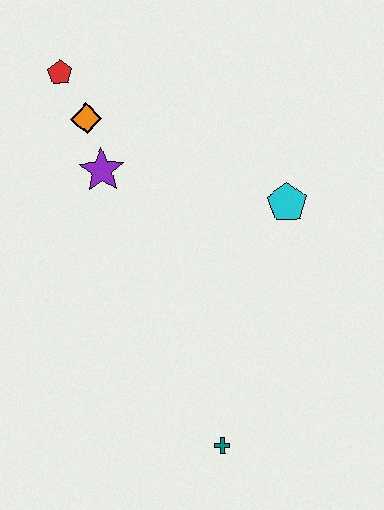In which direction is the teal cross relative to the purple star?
The teal cross is below the purple star.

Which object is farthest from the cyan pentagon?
The red pentagon is farthest from the cyan pentagon.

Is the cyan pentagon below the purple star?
Yes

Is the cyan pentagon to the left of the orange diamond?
No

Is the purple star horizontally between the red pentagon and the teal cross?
Yes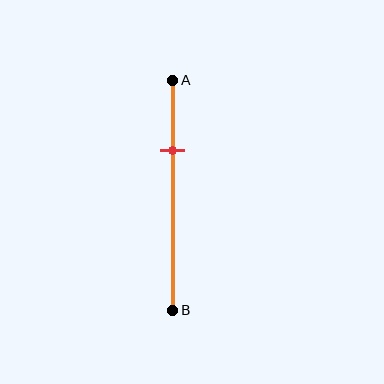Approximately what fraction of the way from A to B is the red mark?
The red mark is approximately 30% of the way from A to B.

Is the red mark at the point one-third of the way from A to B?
Yes, the mark is approximately at the one-third point.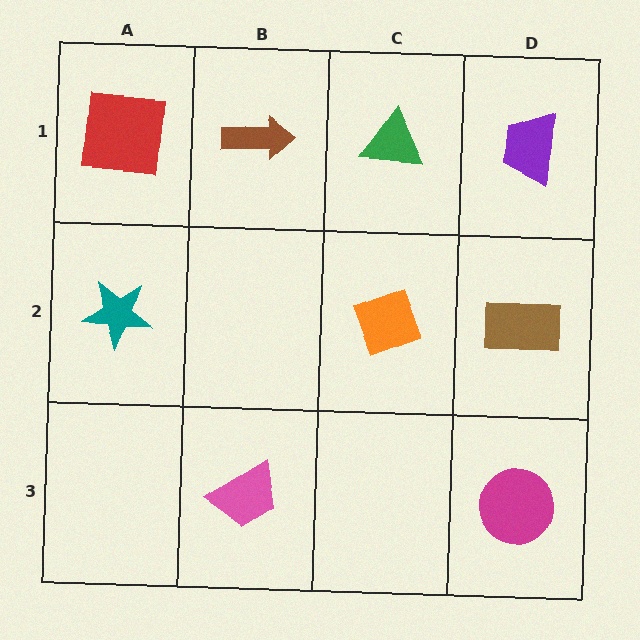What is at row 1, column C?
A green triangle.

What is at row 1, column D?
A purple trapezoid.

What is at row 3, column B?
A pink trapezoid.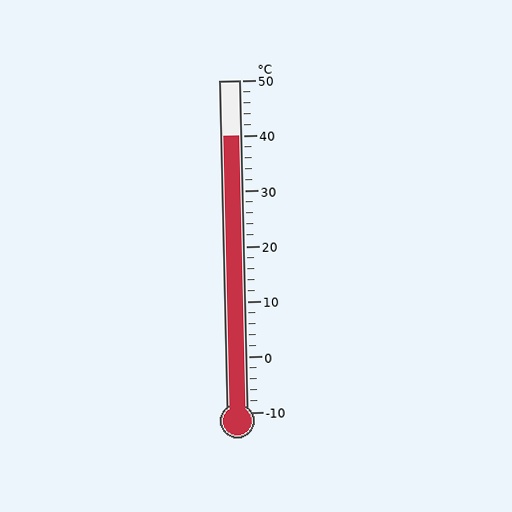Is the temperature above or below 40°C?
The temperature is at 40°C.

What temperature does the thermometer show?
The thermometer shows approximately 40°C.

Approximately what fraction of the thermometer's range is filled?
The thermometer is filled to approximately 85% of its range.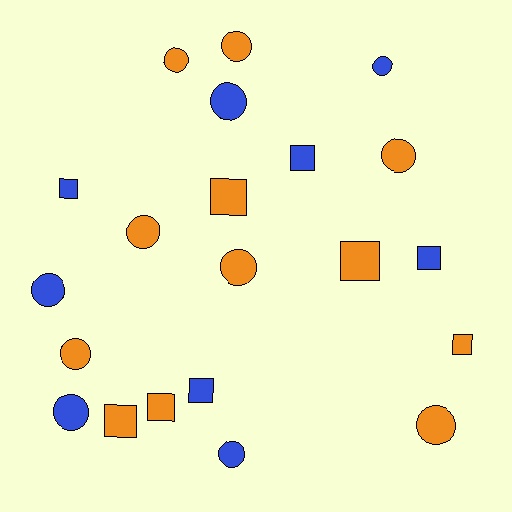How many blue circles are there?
There are 5 blue circles.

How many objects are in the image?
There are 21 objects.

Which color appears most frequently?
Orange, with 12 objects.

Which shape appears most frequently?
Circle, with 12 objects.